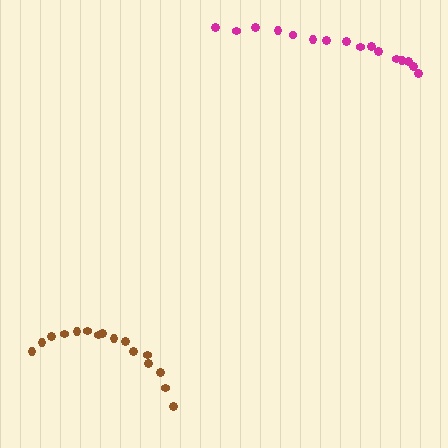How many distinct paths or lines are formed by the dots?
There are 2 distinct paths.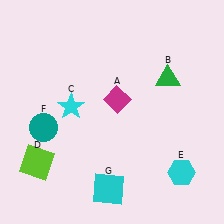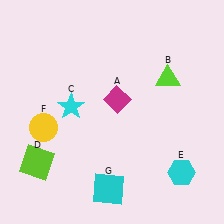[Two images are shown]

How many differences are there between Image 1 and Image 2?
There are 2 differences between the two images.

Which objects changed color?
B changed from green to lime. F changed from teal to yellow.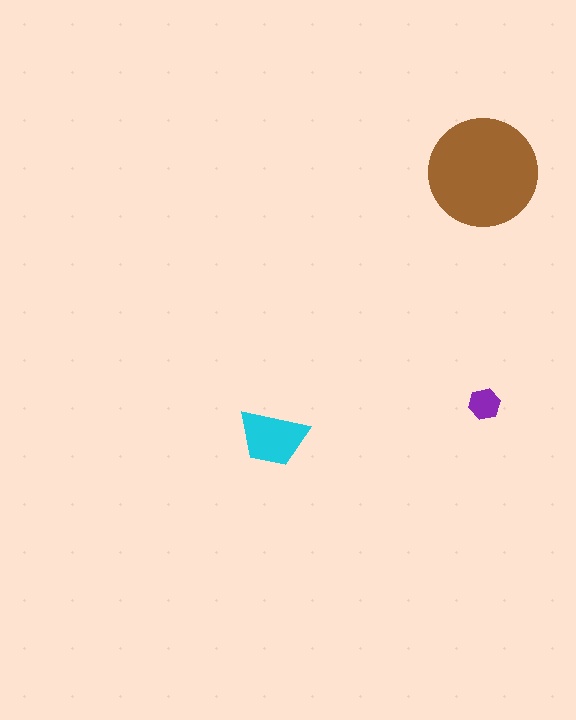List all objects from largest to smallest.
The brown circle, the cyan trapezoid, the purple hexagon.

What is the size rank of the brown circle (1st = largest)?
1st.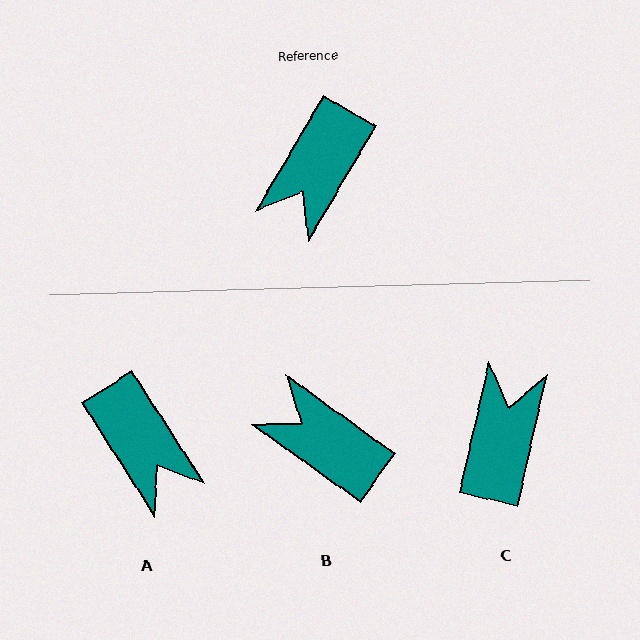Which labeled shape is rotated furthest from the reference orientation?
C, about 162 degrees away.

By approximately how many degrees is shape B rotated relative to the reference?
Approximately 96 degrees clockwise.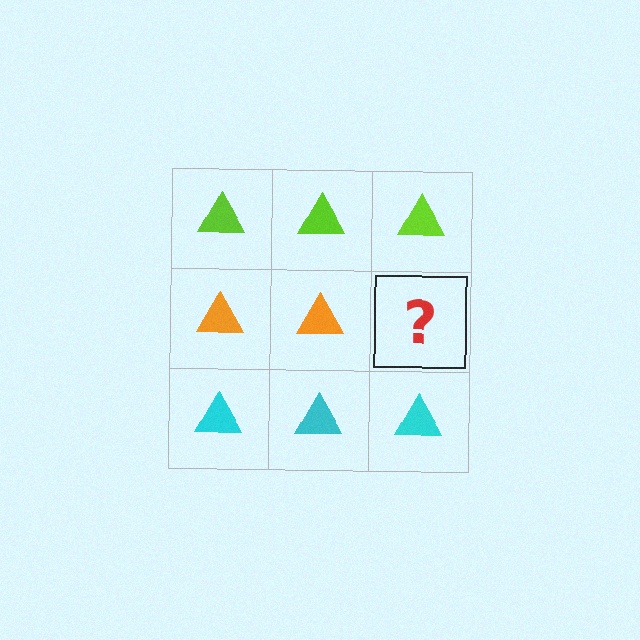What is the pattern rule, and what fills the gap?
The rule is that each row has a consistent color. The gap should be filled with an orange triangle.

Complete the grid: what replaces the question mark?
The question mark should be replaced with an orange triangle.